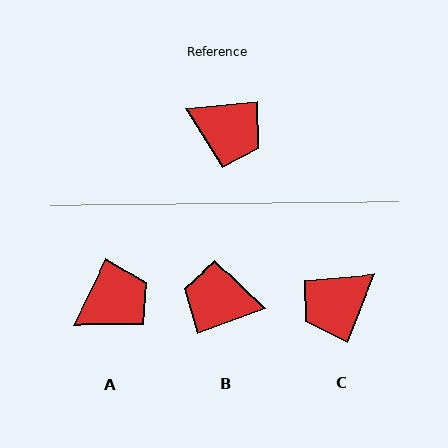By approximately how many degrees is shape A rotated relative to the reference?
Approximately 58 degrees counter-clockwise.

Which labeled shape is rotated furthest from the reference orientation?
B, about 166 degrees away.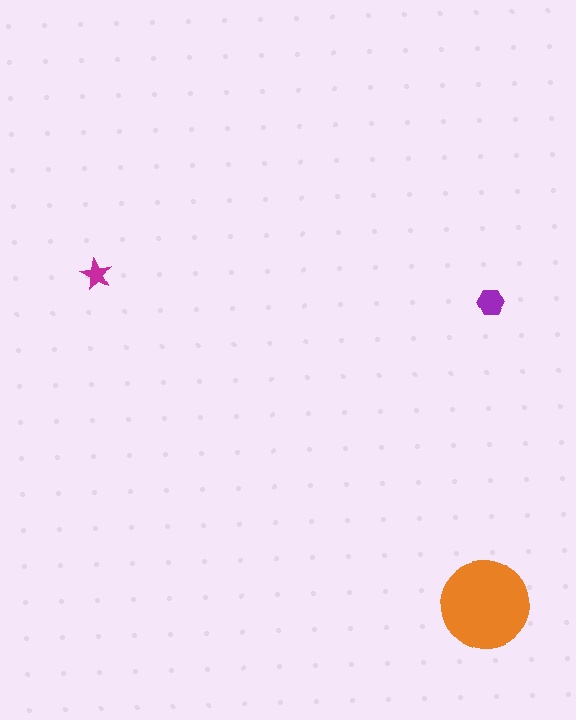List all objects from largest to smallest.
The orange circle, the purple hexagon, the magenta star.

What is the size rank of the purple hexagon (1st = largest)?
2nd.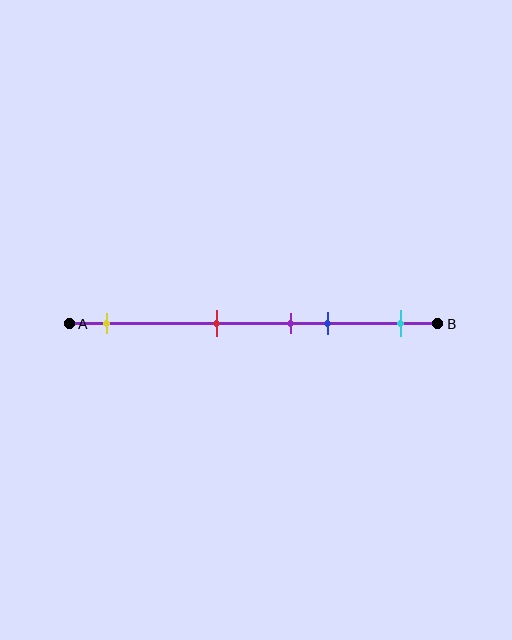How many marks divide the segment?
There are 5 marks dividing the segment.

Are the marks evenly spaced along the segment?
No, the marks are not evenly spaced.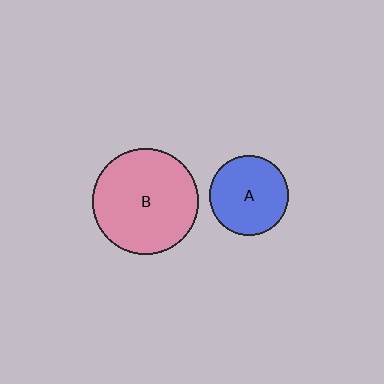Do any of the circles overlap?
No, none of the circles overlap.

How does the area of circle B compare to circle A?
Approximately 1.8 times.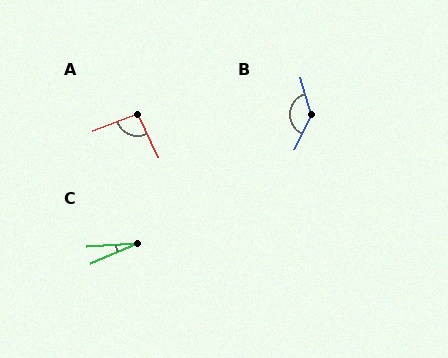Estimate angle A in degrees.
Approximately 95 degrees.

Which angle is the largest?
B, at approximately 138 degrees.